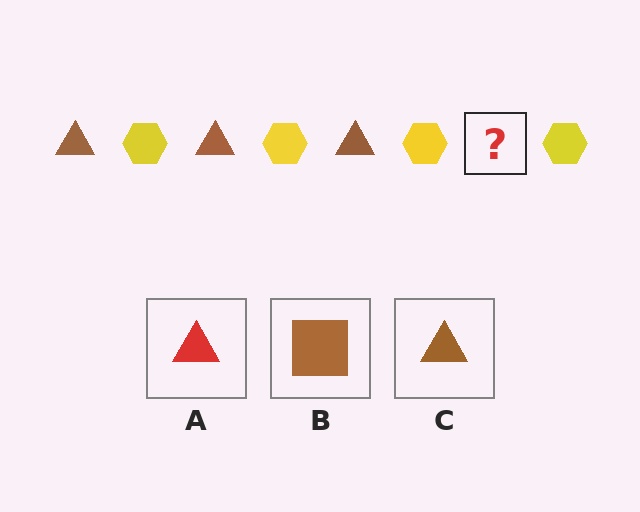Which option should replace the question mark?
Option C.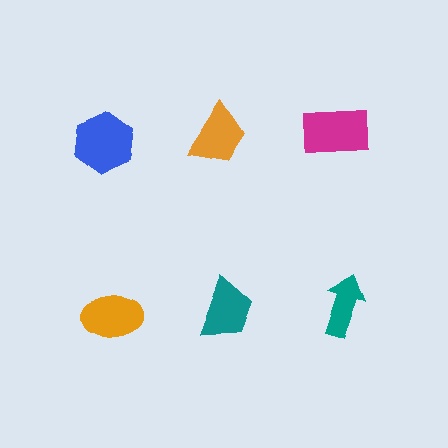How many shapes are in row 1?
3 shapes.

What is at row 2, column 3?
A teal arrow.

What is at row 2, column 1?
An orange ellipse.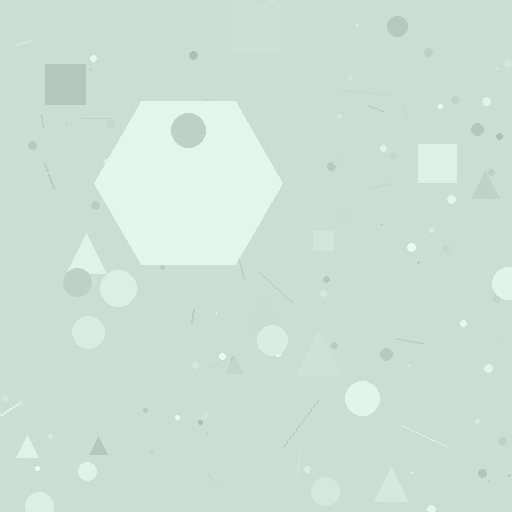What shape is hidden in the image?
A hexagon is hidden in the image.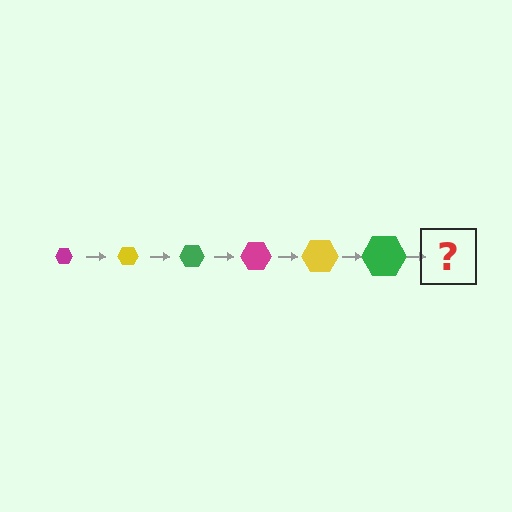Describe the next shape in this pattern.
It should be a magenta hexagon, larger than the previous one.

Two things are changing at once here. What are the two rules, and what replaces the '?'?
The two rules are that the hexagon grows larger each step and the color cycles through magenta, yellow, and green. The '?' should be a magenta hexagon, larger than the previous one.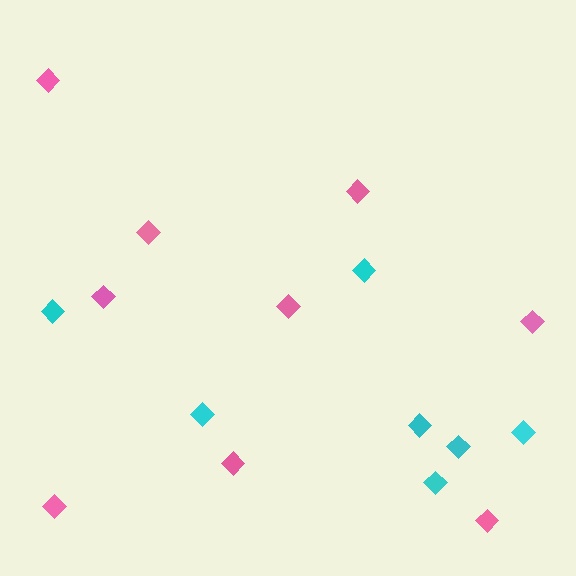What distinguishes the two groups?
There are 2 groups: one group of cyan diamonds (7) and one group of pink diamonds (9).